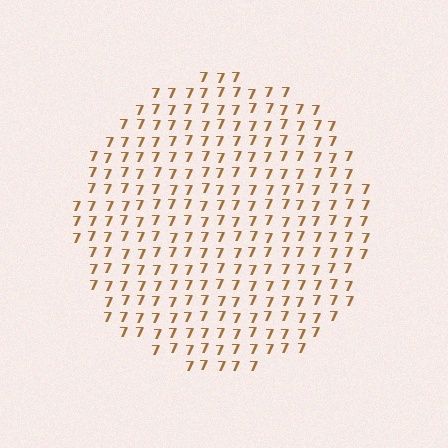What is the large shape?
The large shape is a circle.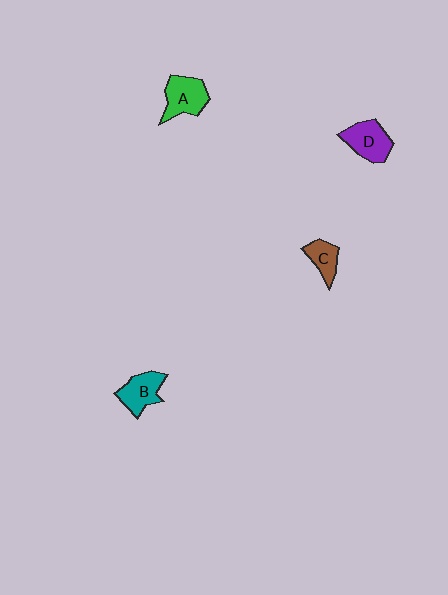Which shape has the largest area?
Shape A (green).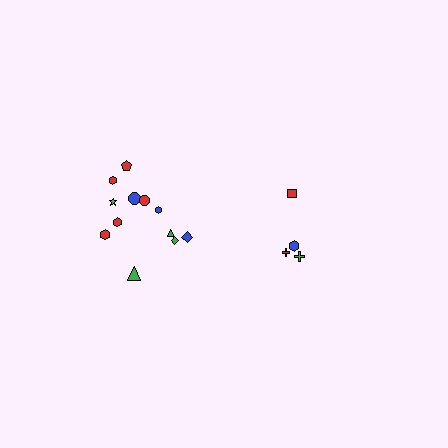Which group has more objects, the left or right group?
The left group.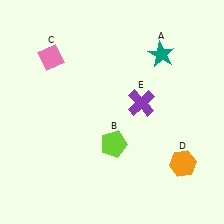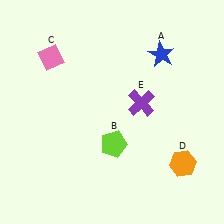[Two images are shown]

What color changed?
The star (A) changed from teal in Image 1 to blue in Image 2.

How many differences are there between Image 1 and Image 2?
There is 1 difference between the two images.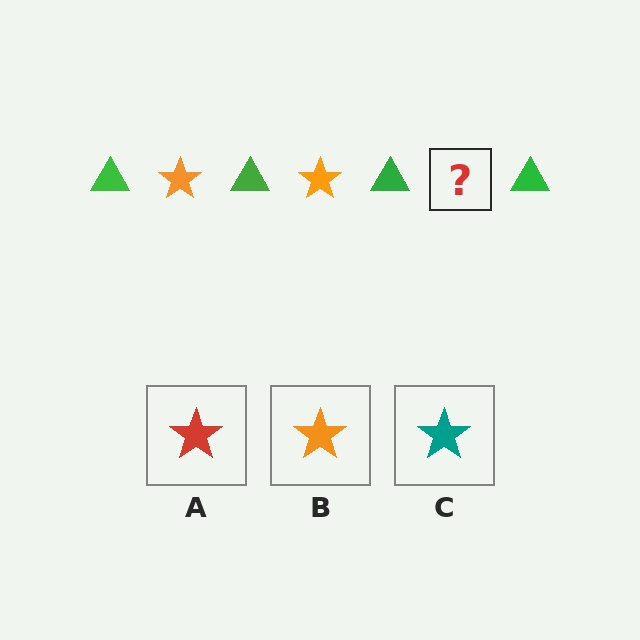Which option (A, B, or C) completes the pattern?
B.